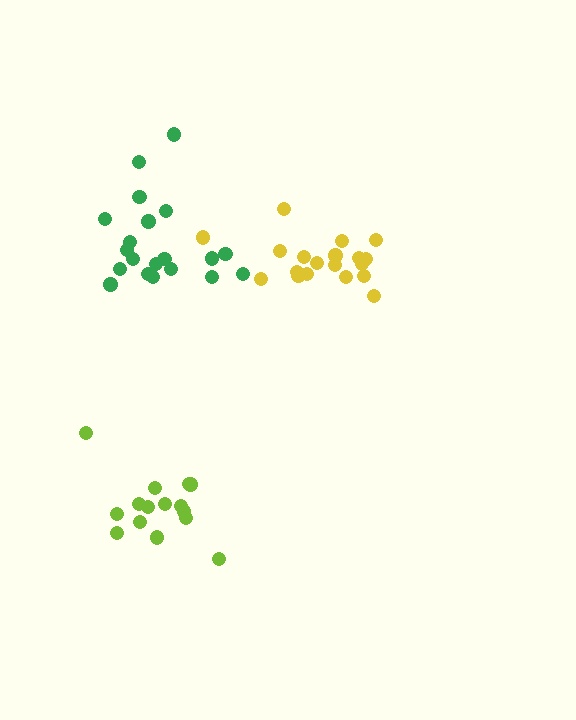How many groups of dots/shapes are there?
There are 3 groups.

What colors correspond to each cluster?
The clusters are colored: yellow, green, lime.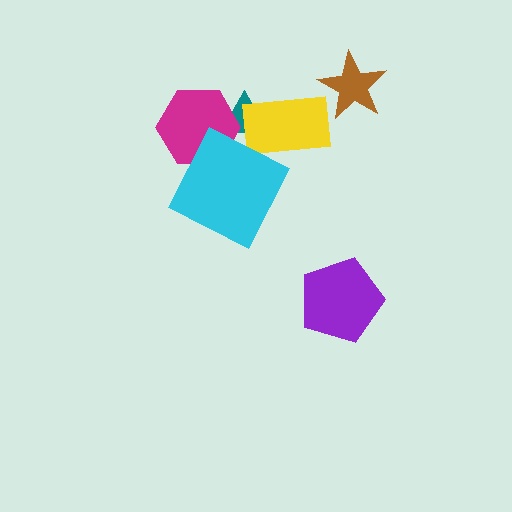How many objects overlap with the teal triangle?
2 objects overlap with the teal triangle.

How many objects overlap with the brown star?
0 objects overlap with the brown star.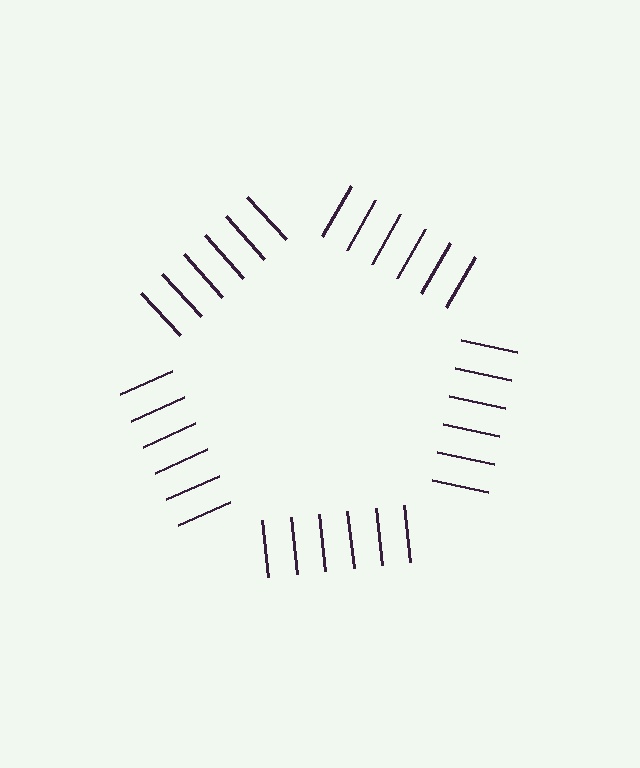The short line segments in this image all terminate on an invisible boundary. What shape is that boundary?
An illusory pentagon — the line segments terminate on its edges but no continuous stroke is drawn.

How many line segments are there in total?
30 — 6 along each of the 5 edges.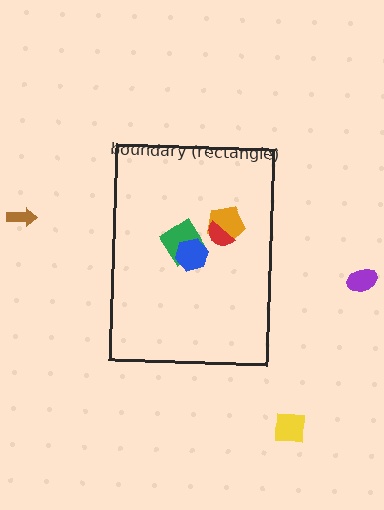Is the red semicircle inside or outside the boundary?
Inside.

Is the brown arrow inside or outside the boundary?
Outside.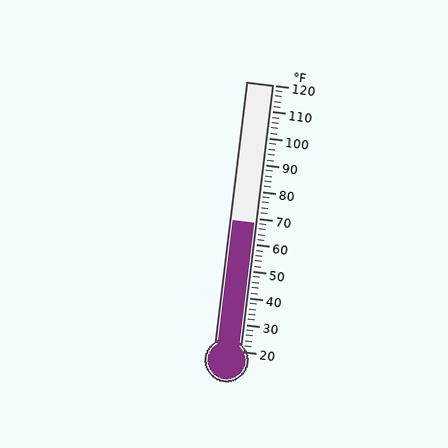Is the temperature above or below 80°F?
The temperature is below 80°F.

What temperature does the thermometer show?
The thermometer shows approximately 68°F.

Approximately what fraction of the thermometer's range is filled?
The thermometer is filled to approximately 50% of its range.